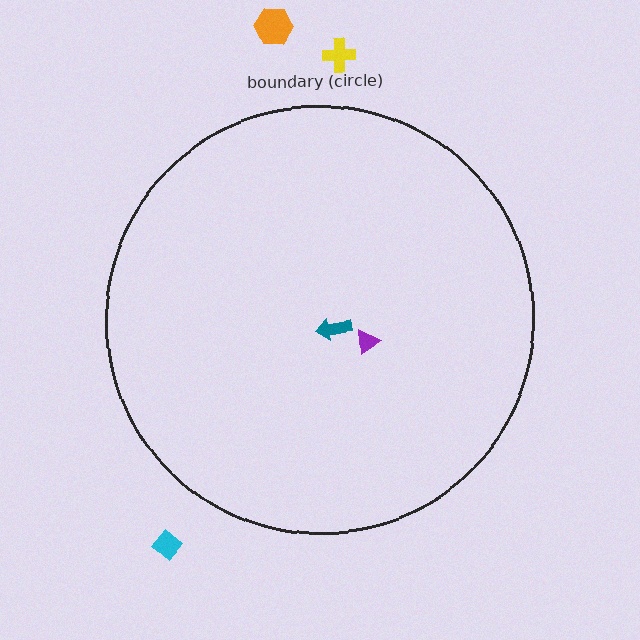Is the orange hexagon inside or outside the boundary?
Outside.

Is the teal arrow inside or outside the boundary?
Inside.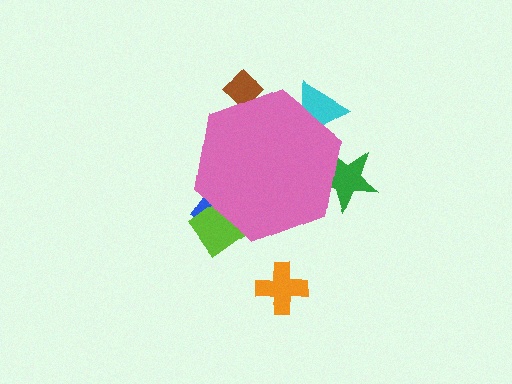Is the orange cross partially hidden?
No, the orange cross is fully visible.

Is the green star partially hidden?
Yes, the green star is partially hidden behind the pink hexagon.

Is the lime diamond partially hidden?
Yes, the lime diamond is partially hidden behind the pink hexagon.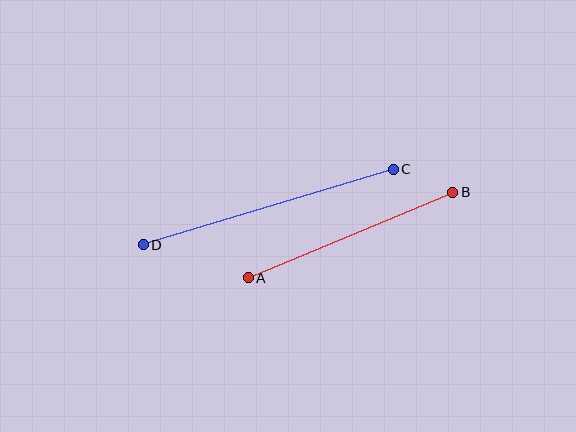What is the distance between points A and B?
The distance is approximately 221 pixels.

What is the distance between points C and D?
The distance is approximately 262 pixels.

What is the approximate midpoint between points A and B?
The midpoint is at approximately (350, 235) pixels.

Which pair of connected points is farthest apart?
Points C and D are farthest apart.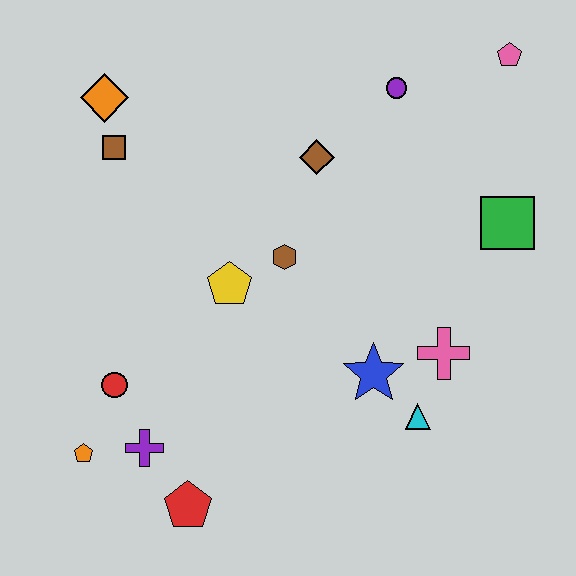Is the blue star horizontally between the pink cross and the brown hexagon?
Yes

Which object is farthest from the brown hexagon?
The pink pentagon is farthest from the brown hexagon.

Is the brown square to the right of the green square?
No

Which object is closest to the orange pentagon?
The purple cross is closest to the orange pentagon.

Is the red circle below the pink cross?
Yes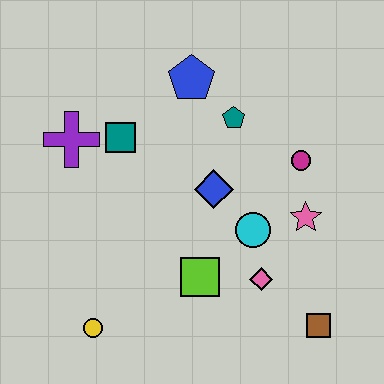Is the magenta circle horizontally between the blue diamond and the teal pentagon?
No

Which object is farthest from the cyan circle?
The purple cross is farthest from the cyan circle.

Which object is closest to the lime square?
The pink diamond is closest to the lime square.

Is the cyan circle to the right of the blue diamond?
Yes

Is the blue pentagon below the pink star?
No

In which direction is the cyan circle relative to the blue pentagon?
The cyan circle is below the blue pentagon.